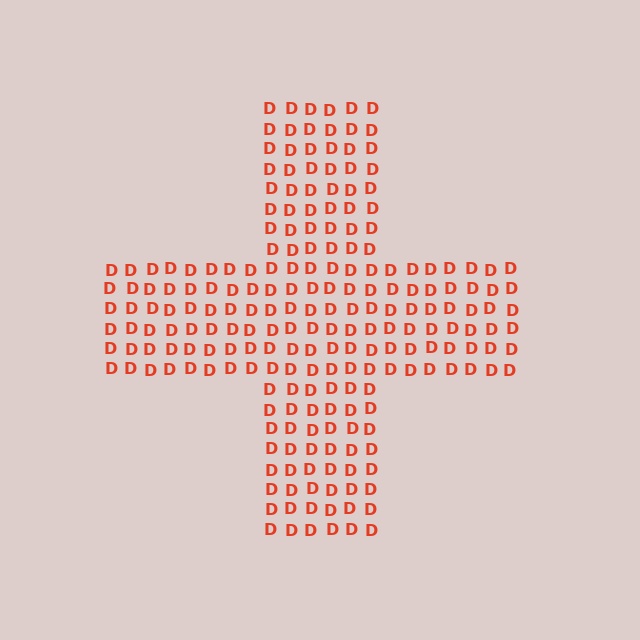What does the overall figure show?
The overall figure shows a cross.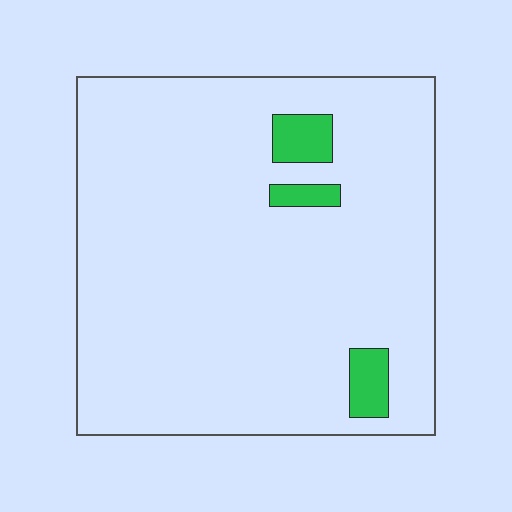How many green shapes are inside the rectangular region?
3.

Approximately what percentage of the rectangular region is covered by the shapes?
Approximately 5%.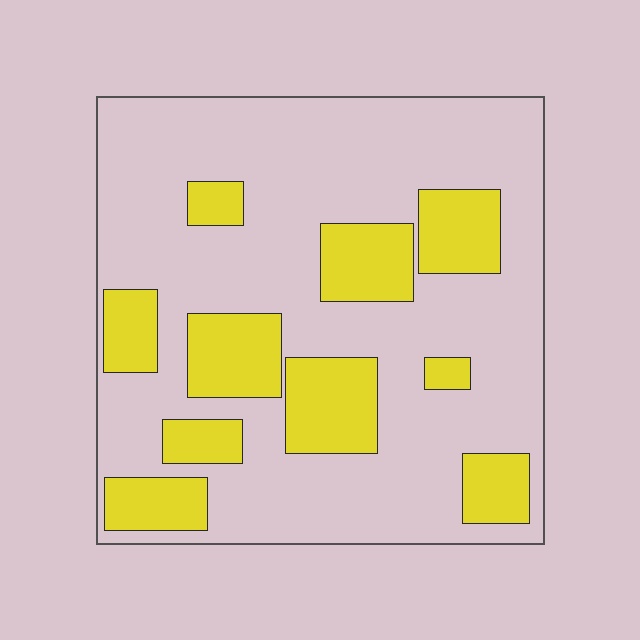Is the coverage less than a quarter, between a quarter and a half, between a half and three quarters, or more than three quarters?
Between a quarter and a half.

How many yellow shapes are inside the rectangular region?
10.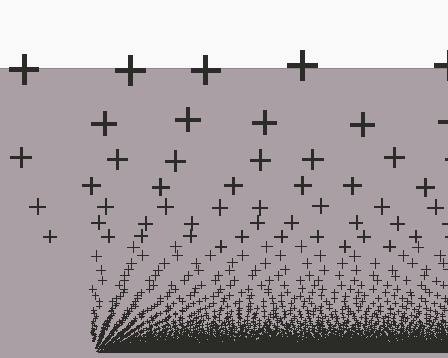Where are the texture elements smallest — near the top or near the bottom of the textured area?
Near the bottom.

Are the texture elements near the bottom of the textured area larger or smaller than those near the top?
Smaller. The gradient is inverted — elements near the bottom are smaller and denser.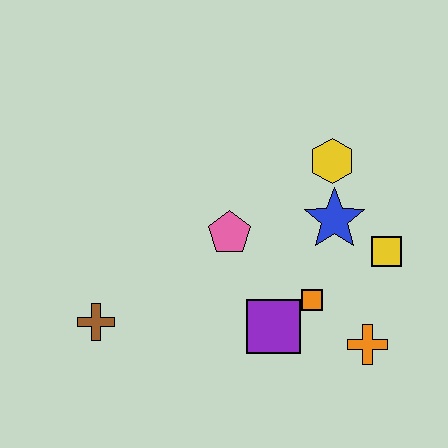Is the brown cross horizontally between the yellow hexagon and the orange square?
No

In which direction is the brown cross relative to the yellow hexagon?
The brown cross is to the left of the yellow hexagon.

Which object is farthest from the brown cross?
The yellow square is farthest from the brown cross.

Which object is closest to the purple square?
The orange square is closest to the purple square.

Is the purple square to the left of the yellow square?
Yes